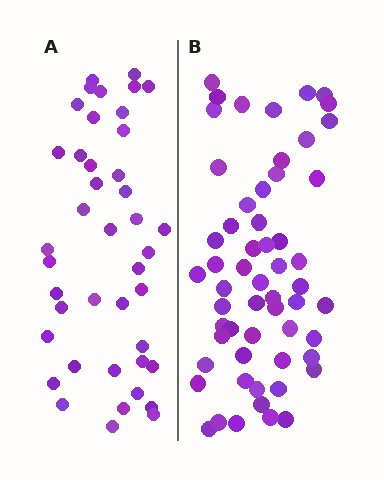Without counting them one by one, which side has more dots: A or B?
Region B (the right region) has more dots.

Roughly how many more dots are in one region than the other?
Region B has approximately 15 more dots than region A.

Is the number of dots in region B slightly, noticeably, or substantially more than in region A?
Region B has noticeably more, but not dramatically so. The ratio is roughly 1.4 to 1.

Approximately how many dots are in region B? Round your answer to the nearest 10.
About 60 dots. (The exact count is 57, which rounds to 60.)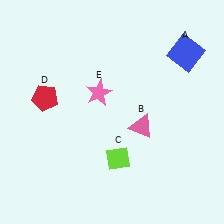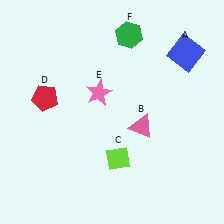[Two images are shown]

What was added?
A green hexagon (F) was added in Image 2.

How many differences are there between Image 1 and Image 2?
There is 1 difference between the two images.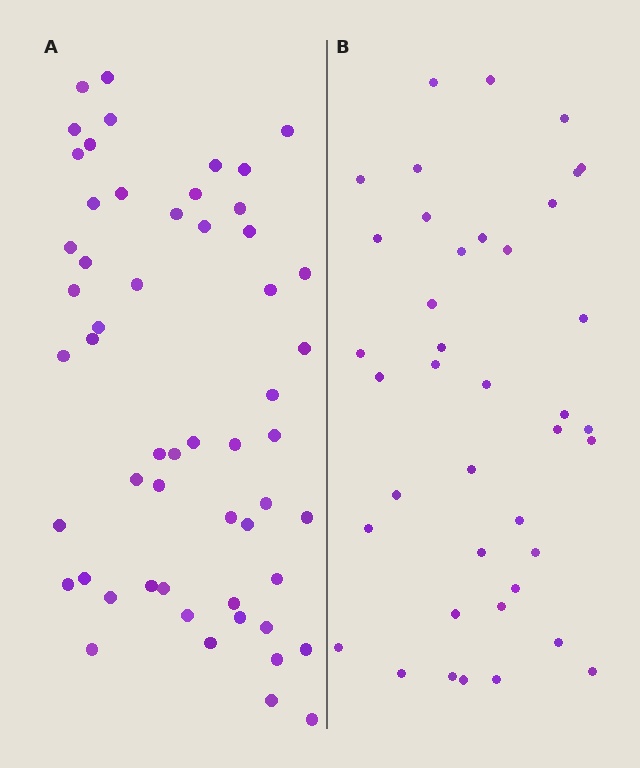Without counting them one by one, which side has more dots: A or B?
Region A (the left region) has more dots.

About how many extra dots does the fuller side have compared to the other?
Region A has approximately 15 more dots than region B.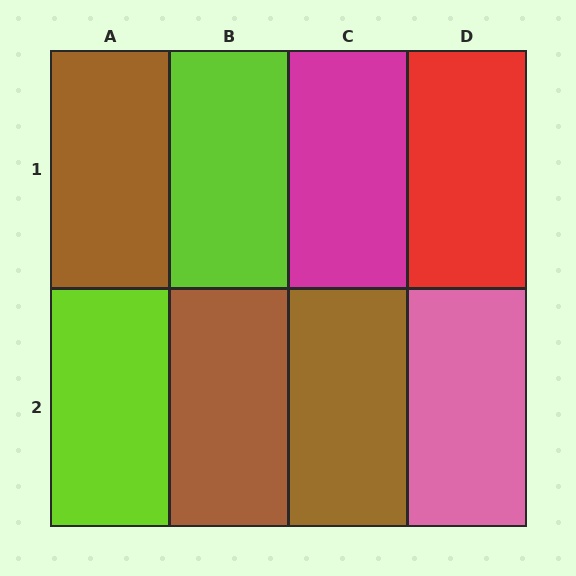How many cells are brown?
3 cells are brown.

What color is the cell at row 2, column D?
Pink.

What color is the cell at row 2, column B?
Brown.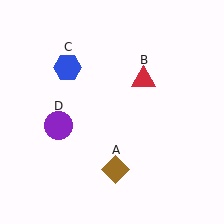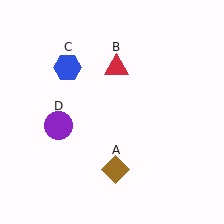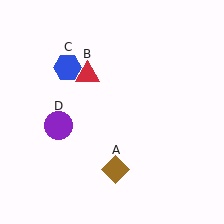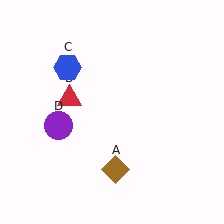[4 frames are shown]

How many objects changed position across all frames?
1 object changed position: red triangle (object B).